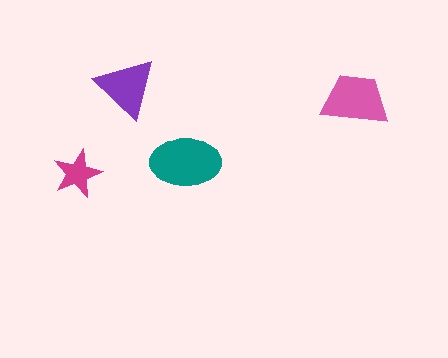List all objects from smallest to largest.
The magenta star, the purple triangle, the pink trapezoid, the teal ellipse.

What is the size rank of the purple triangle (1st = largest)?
3rd.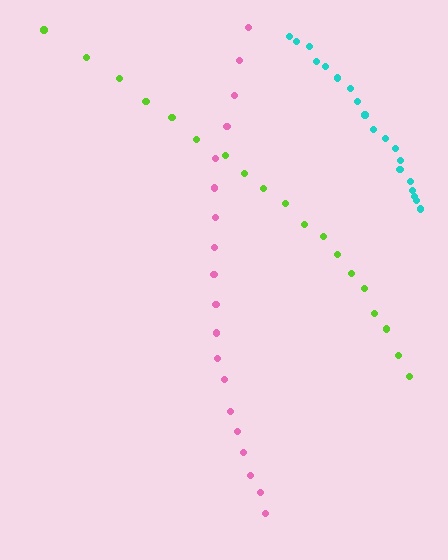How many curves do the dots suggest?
There are 3 distinct paths.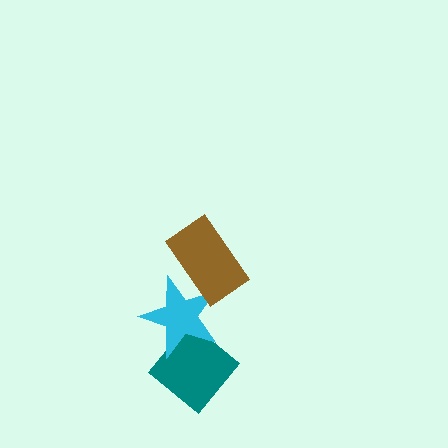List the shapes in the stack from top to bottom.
From top to bottom: the brown rectangle, the cyan star, the teal diamond.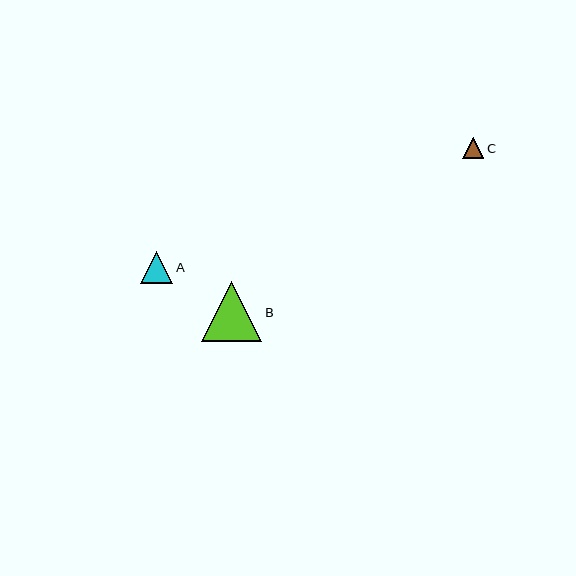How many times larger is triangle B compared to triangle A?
Triangle B is approximately 1.9 times the size of triangle A.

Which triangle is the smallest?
Triangle C is the smallest with a size of approximately 21 pixels.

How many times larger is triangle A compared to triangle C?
Triangle A is approximately 1.5 times the size of triangle C.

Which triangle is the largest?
Triangle B is the largest with a size of approximately 60 pixels.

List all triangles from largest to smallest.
From largest to smallest: B, A, C.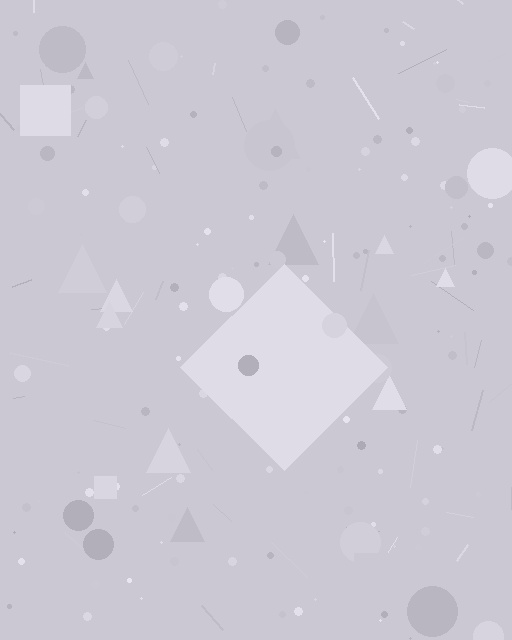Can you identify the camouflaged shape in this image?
The camouflaged shape is a diamond.